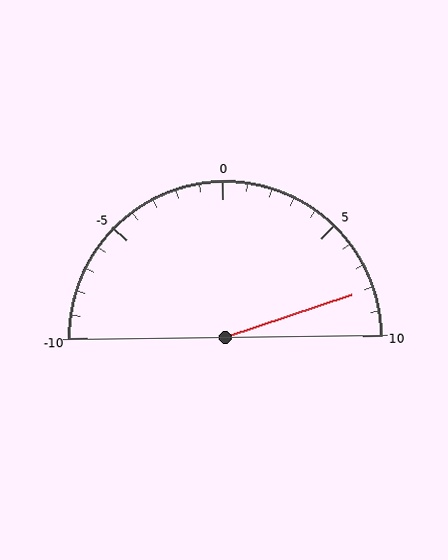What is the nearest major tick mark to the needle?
The nearest major tick mark is 10.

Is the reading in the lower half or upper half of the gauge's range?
The reading is in the upper half of the range (-10 to 10).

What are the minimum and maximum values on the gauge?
The gauge ranges from -10 to 10.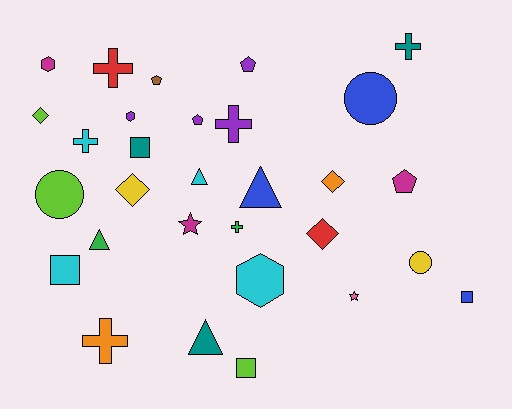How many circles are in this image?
There are 3 circles.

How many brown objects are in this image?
There is 1 brown object.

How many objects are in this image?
There are 30 objects.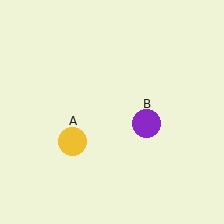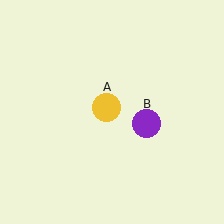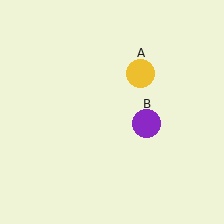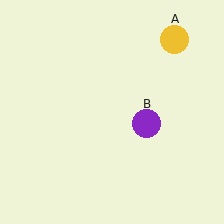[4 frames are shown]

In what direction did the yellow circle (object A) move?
The yellow circle (object A) moved up and to the right.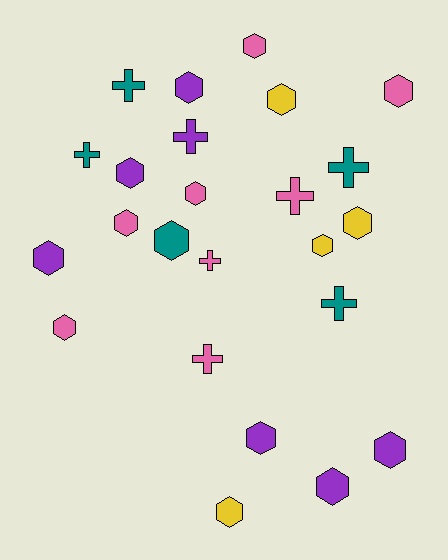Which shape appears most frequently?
Hexagon, with 16 objects.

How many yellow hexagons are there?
There are 4 yellow hexagons.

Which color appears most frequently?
Pink, with 8 objects.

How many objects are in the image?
There are 24 objects.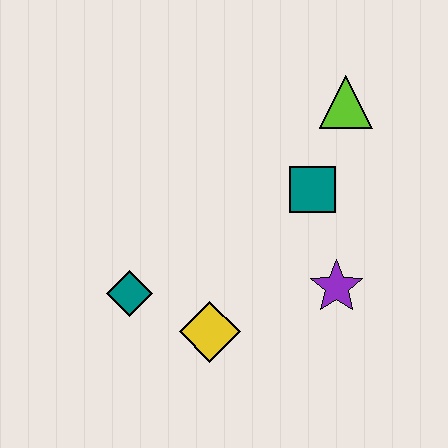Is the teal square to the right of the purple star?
No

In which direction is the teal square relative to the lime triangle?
The teal square is below the lime triangle.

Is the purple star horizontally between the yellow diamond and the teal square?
No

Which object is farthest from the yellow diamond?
The lime triangle is farthest from the yellow diamond.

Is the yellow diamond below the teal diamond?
Yes